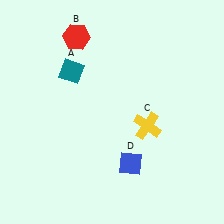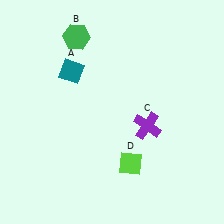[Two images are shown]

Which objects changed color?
B changed from red to green. C changed from yellow to purple. D changed from blue to lime.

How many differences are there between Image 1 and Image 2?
There are 3 differences between the two images.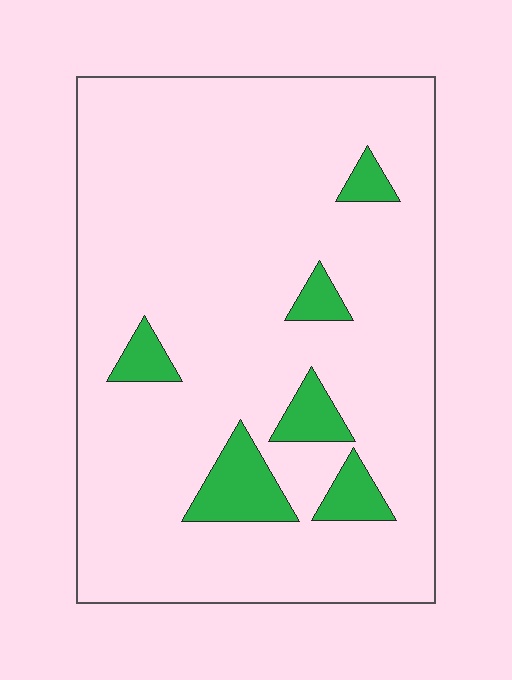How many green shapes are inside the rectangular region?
6.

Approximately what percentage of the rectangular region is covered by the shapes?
Approximately 10%.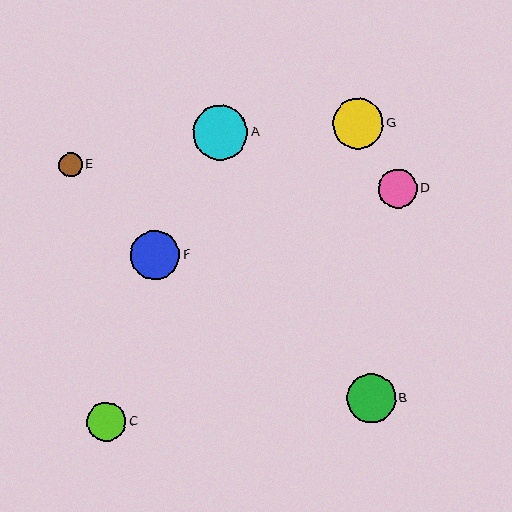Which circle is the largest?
Circle A is the largest with a size of approximately 54 pixels.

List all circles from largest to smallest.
From largest to smallest: A, G, F, B, C, D, E.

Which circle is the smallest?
Circle E is the smallest with a size of approximately 24 pixels.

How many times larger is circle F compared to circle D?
Circle F is approximately 1.3 times the size of circle D.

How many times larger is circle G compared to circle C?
Circle G is approximately 1.3 times the size of circle C.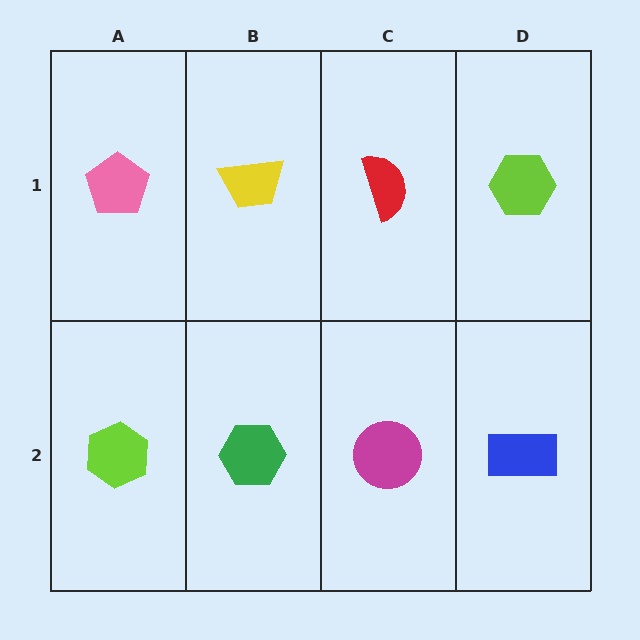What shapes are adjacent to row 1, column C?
A magenta circle (row 2, column C), a yellow trapezoid (row 1, column B), a lime hexagon (row 1, column D).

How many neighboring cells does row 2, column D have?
2.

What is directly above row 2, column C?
A red semicircle.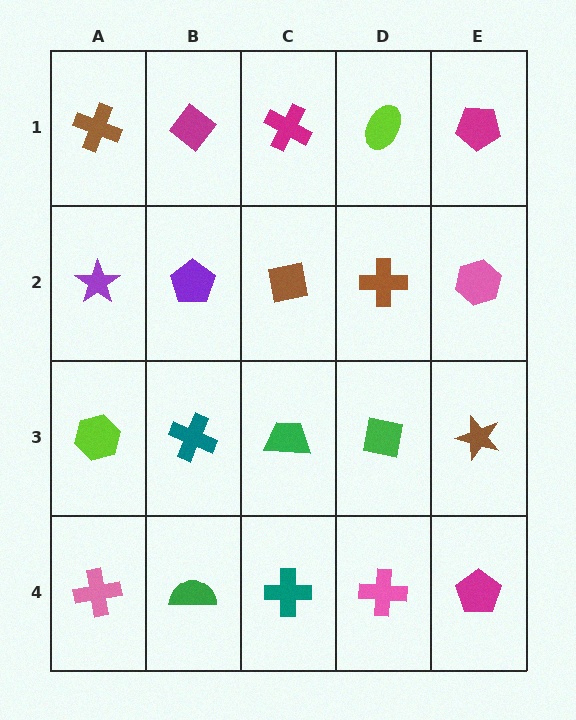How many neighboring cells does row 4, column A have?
2.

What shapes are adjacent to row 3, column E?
A pink hexagon (row 2, column E), a magenta pentagon (row 4, column E), a green square (row 3, column D).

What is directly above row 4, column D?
A green square.